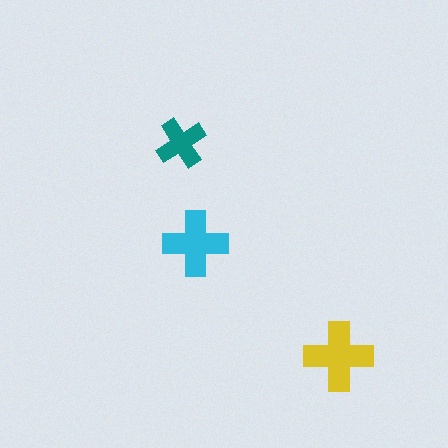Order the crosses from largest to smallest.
the yellow one, the cyan one, the teal one.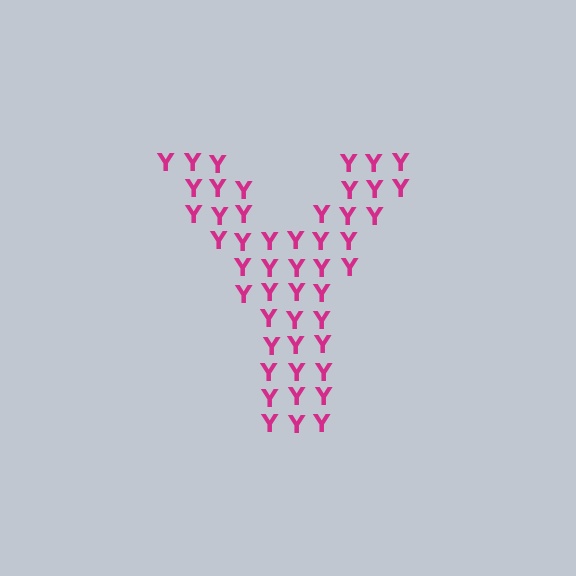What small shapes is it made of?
It is made of small letter Y's.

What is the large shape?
The large shape is the letter Y.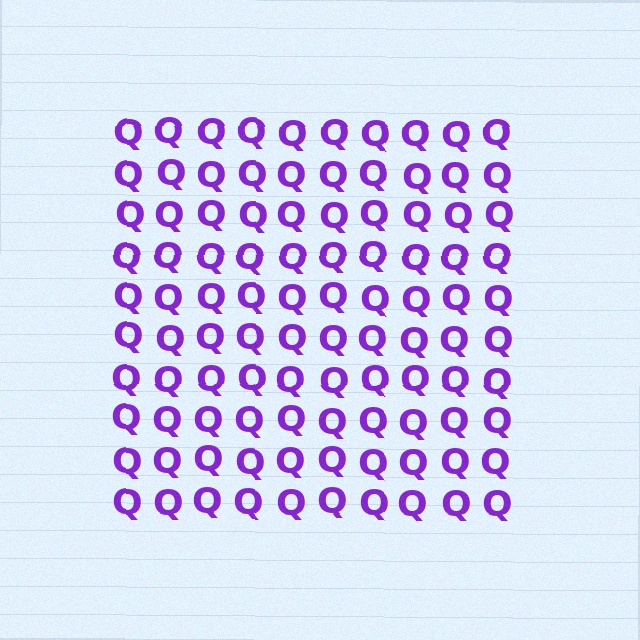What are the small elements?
The small elements are letter Q's.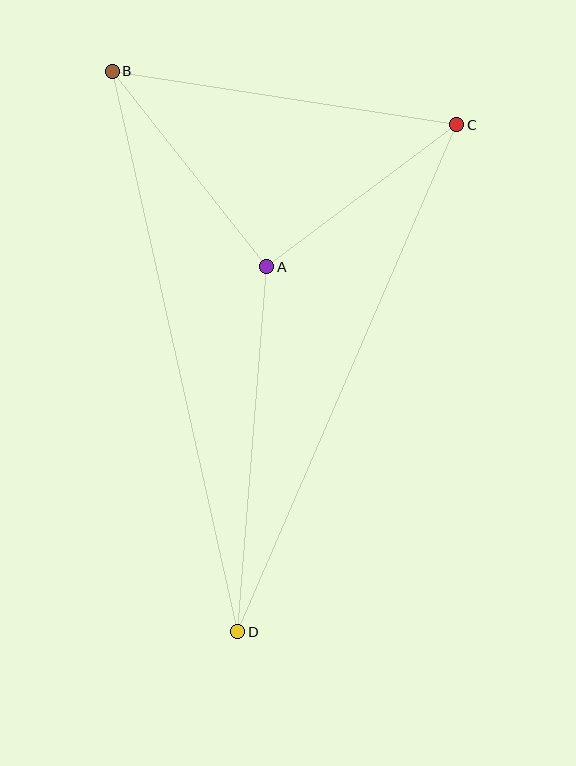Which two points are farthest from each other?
Points B and D are farthest from each other.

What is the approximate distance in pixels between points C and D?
The distance between C and D is approximately 552 pixels.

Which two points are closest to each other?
Points A and C are closest to each other.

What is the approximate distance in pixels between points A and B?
The distance between A and B is approximately 249 pixels.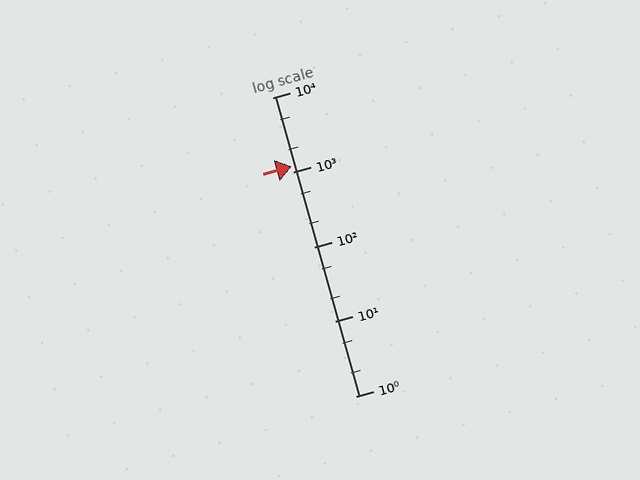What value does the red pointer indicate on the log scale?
The pointer indicates approximately 1200.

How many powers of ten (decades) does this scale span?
The scale spans 4 decades, from 1 to 10000.